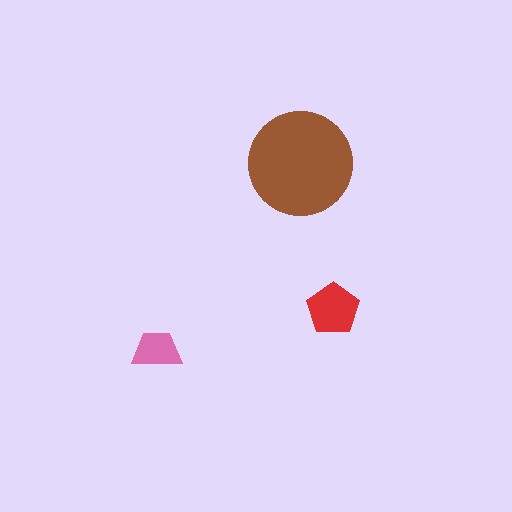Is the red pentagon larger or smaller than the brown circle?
Smaller.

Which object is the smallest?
The pink trapezoid.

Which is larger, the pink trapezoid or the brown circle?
The brown circle.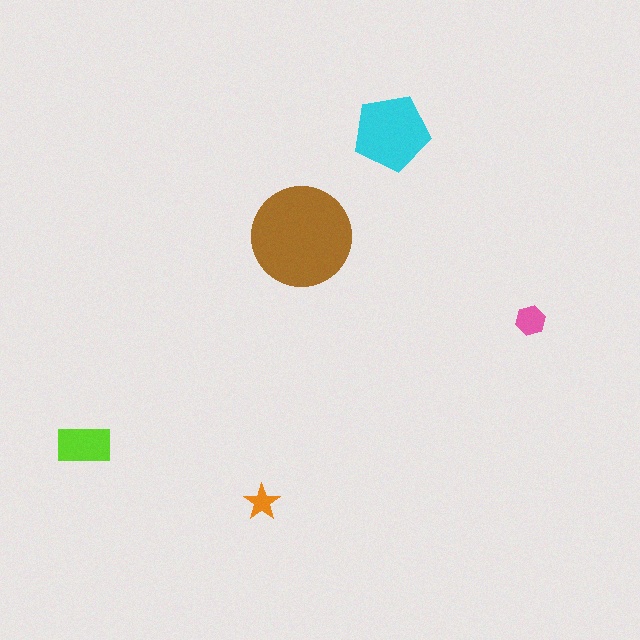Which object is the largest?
The brown circle.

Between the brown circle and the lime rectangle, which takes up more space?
The brown circle.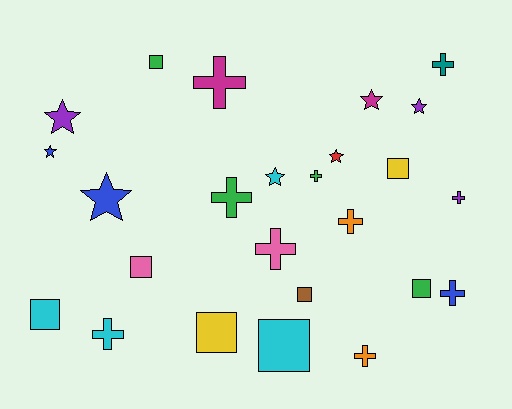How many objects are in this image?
There are 25 objects.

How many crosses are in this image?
There are 10 crosses.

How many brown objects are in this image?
There is 1 brown object.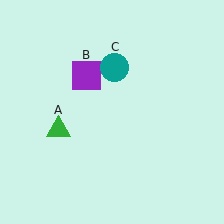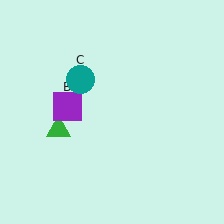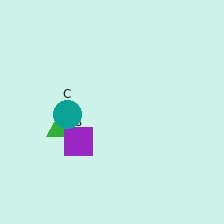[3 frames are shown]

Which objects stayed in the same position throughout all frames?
Green triangle (object A) remained stationary.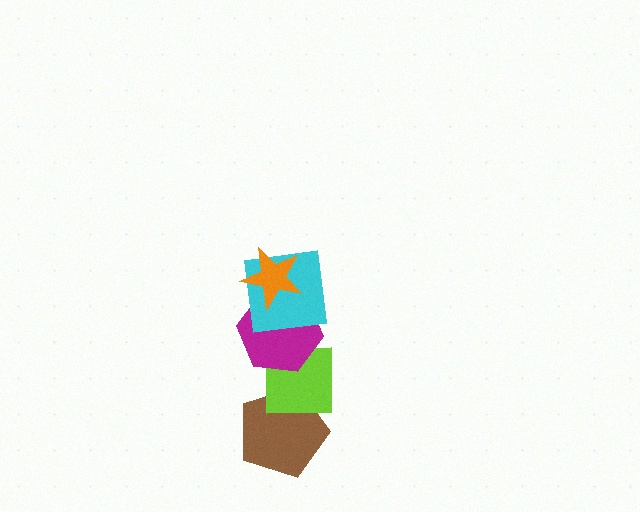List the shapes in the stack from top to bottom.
From top to bottom: the orange star, the cyan square, the magenta hexagon, the lime square, the brown pentagon.